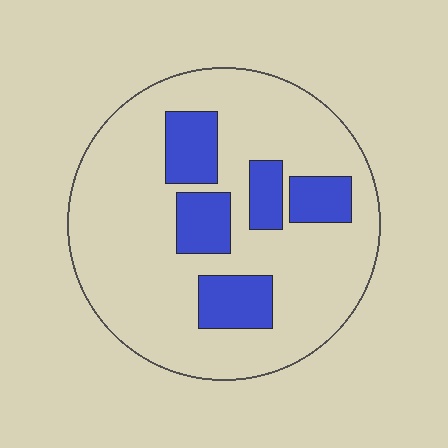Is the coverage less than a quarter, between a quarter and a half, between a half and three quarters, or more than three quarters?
Less than a quarter.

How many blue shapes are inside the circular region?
5.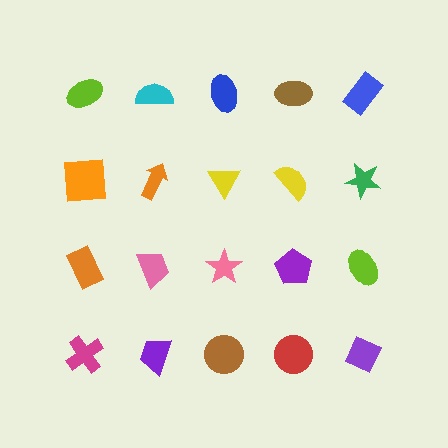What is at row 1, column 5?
A blue rectangle.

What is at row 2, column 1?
An orange square.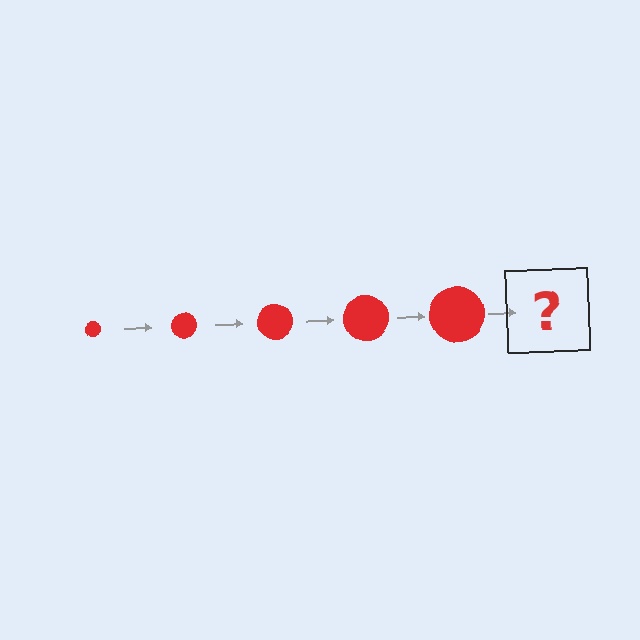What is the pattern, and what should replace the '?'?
The pattern is that the circle gets progressively larger each step. The '?' should be a red circle, larger than the previous one.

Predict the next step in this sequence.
The next step is a red circle, larger than the previous one.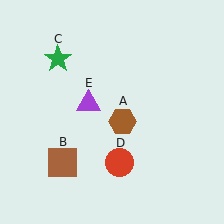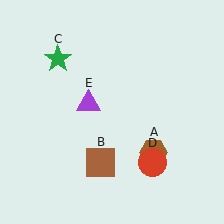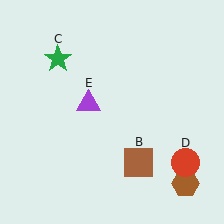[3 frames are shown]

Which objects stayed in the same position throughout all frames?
Green star (object C) and purple triangle (object E) remained stationary.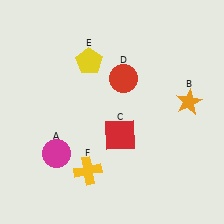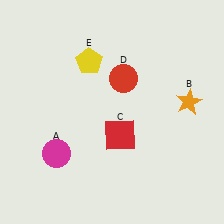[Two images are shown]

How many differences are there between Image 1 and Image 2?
There is 1 difference between the two images.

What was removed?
The yellow cross (F) was removed in Image 2.